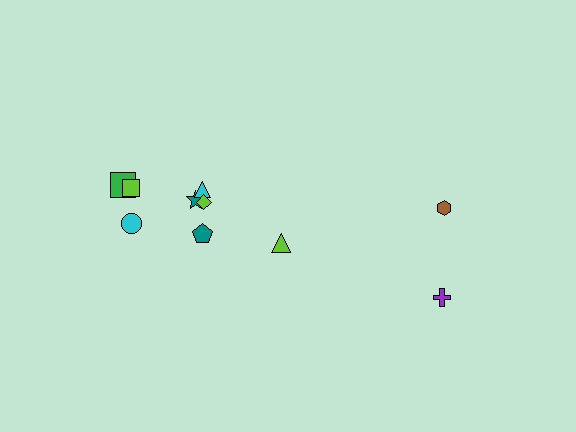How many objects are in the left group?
There are 7 objects.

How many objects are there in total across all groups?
There are 10 objects.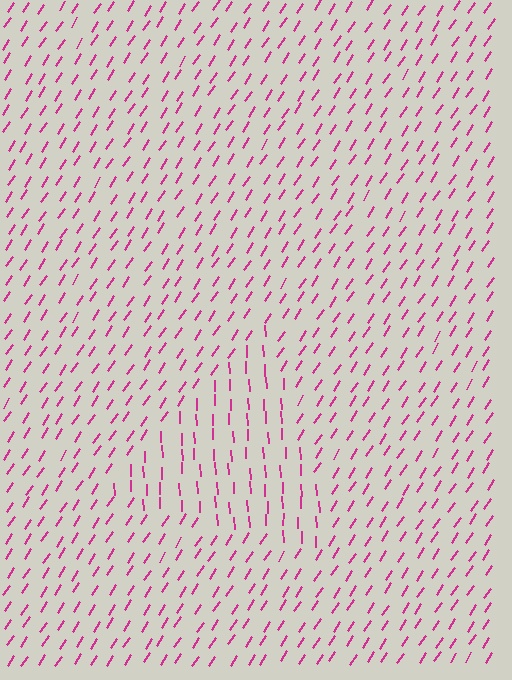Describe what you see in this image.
The image is filled with small magenta line segments. A triangle region in the image has lines oriented differently from the surrounding lines, creating a visible texture boundary.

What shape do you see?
I see a triangle.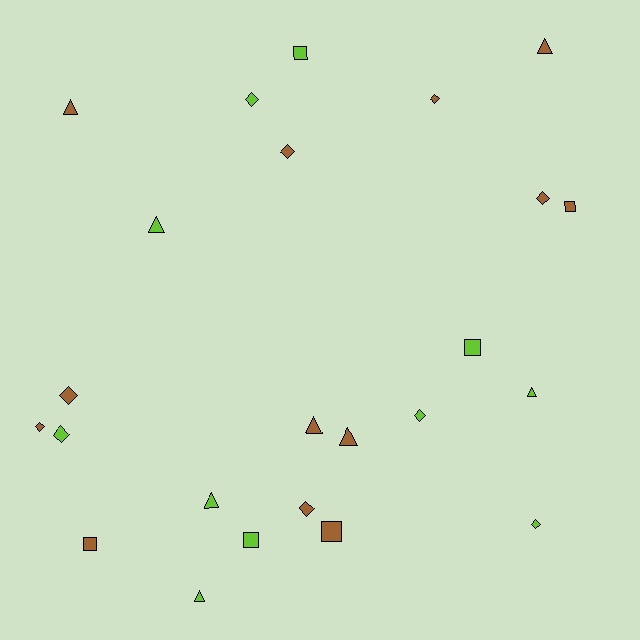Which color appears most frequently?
Brown, with 13 objects.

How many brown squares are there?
There are 3 brown squares.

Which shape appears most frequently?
Diamond, with 10 objects.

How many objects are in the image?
There are 24 objects.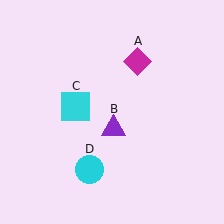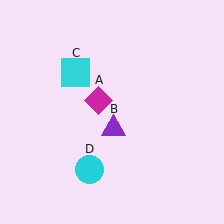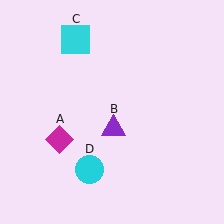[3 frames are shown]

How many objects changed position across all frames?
2 objects changed position: magenta diamond (object A), cyan square (object C).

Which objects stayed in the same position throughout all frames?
Purple triangle (object B) and cyan circle (object D) remained stationary.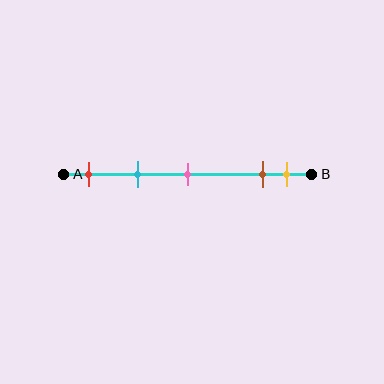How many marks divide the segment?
There are 5 marks dividing the segment.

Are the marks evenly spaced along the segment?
No, the marks are not evenly spaced.